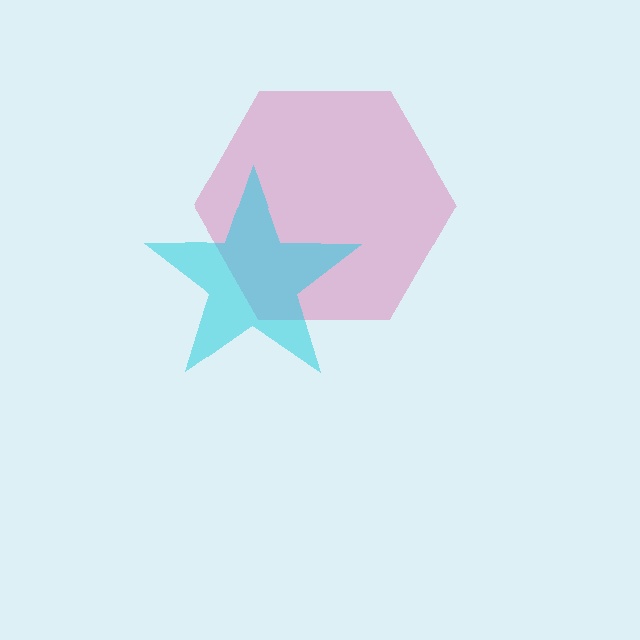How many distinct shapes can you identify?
There are 2 distinct shapes: a pink hexagon, a cyan star.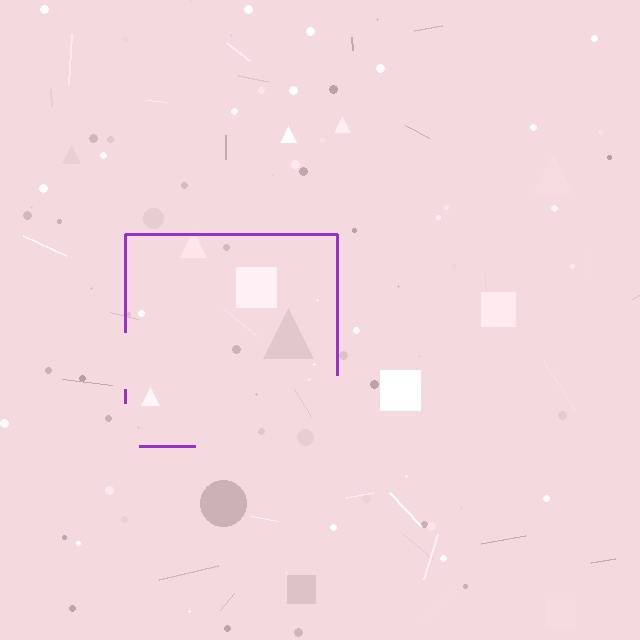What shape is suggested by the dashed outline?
The dashed outline suggests a square.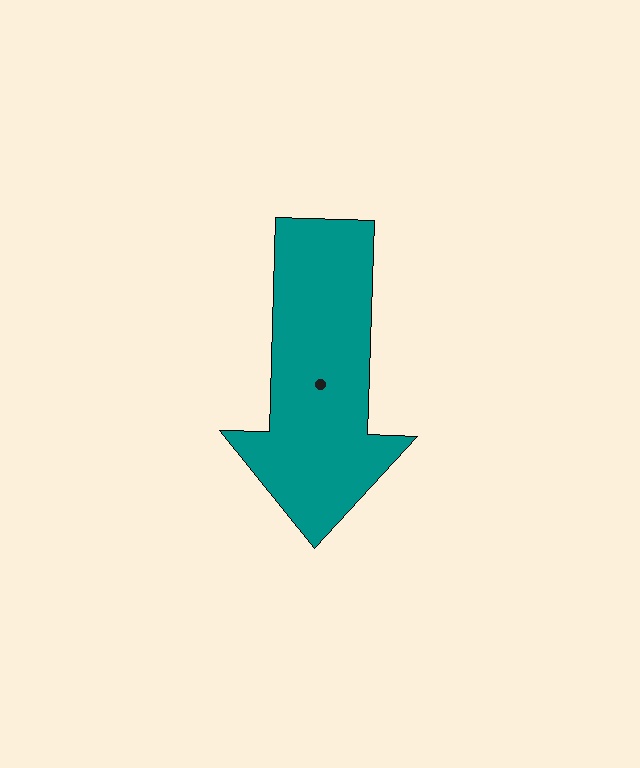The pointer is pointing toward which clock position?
Roughly 6 o'clock.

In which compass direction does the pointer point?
South.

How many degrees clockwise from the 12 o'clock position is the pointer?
Approximately 182 degrees.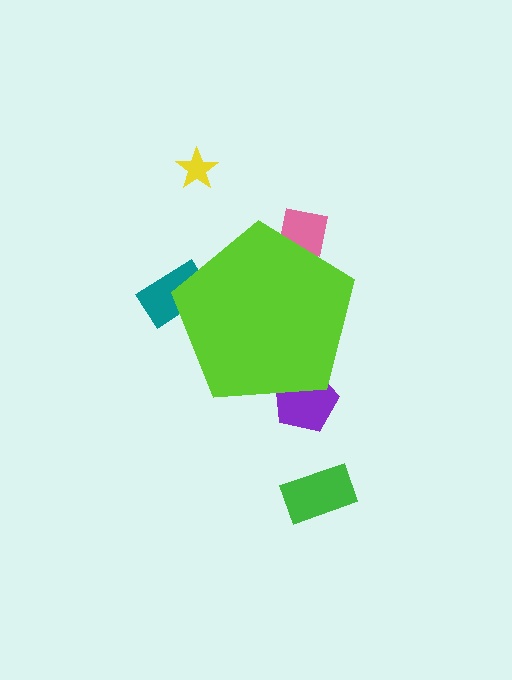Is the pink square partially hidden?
Yes, the pink square is partially hidden behind the lime pentagon.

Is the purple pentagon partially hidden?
Yes, the purple pentagon is partially hidden behind the lime pentagon.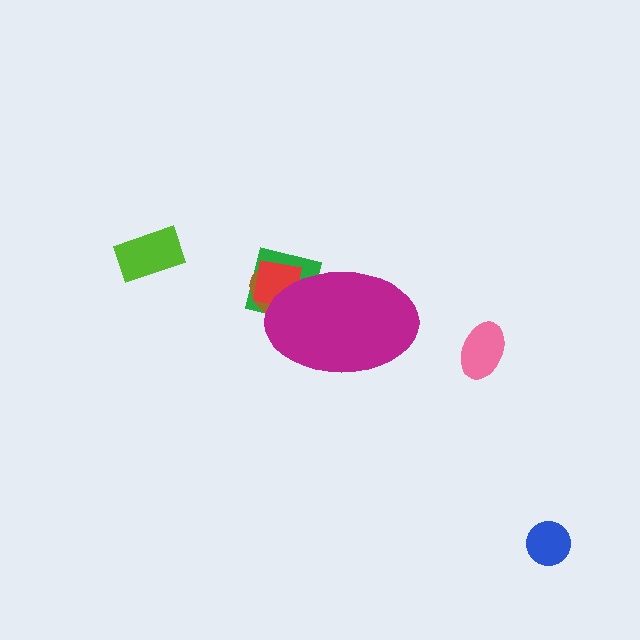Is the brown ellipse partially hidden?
Yes, the brown ellipse is partially hidden behind the magenta ellipse.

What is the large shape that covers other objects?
A magenta ellipse.